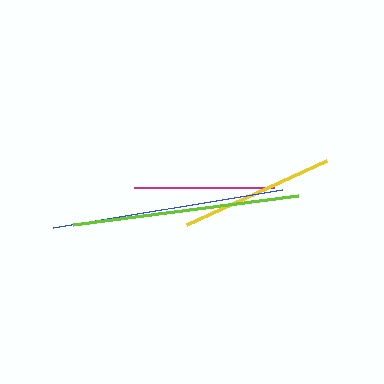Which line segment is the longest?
The blue line is the longest at approximately 233 pixels.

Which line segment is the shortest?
The magenta line is the shortest at approximately 140 pixels.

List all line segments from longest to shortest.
From longest to shortest: blue, lime, yellow, magenta.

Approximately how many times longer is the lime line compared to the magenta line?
The lime line is approximately 1.6 times the length of the magenta line.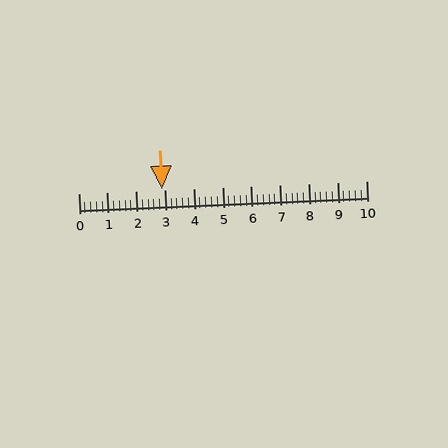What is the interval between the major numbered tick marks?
The major tick marks are spaced 1 units apart.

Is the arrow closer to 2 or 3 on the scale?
The arrow is closer to 3.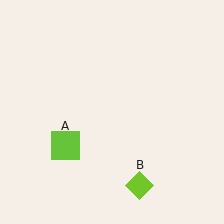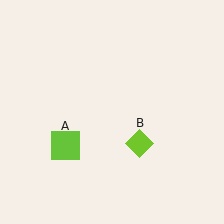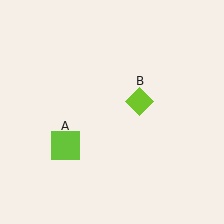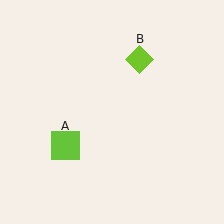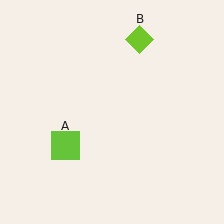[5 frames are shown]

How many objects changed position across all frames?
1 object changed position: lime diamond (object B).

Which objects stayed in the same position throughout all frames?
Lime square (object A) remained stationary.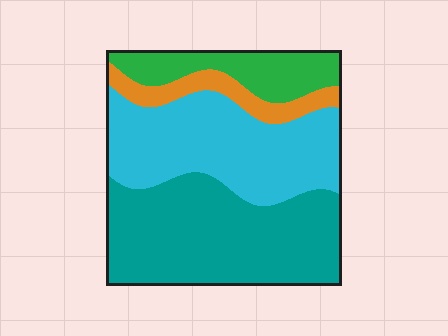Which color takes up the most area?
Teal, at roughly 40%.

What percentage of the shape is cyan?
Cyan takes up between a quarter and a half of the shape.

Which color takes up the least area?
Orange, at roughly 10%.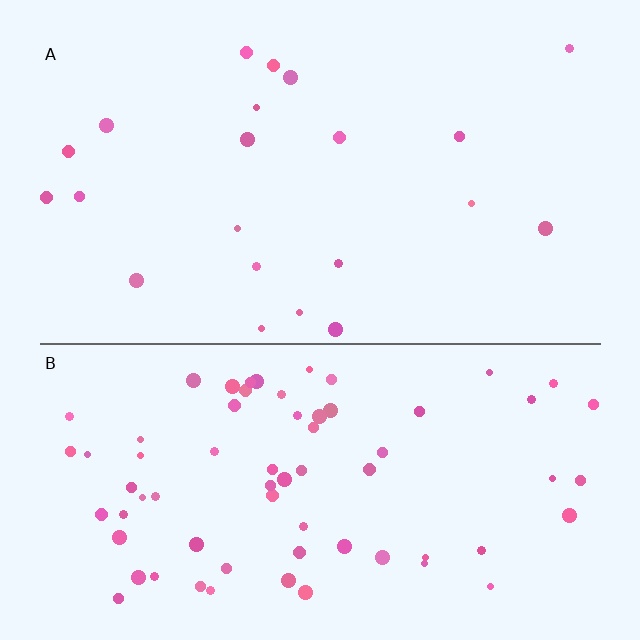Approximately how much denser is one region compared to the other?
Approximately 3.2× — region B over region A.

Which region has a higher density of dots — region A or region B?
B (the bottom).